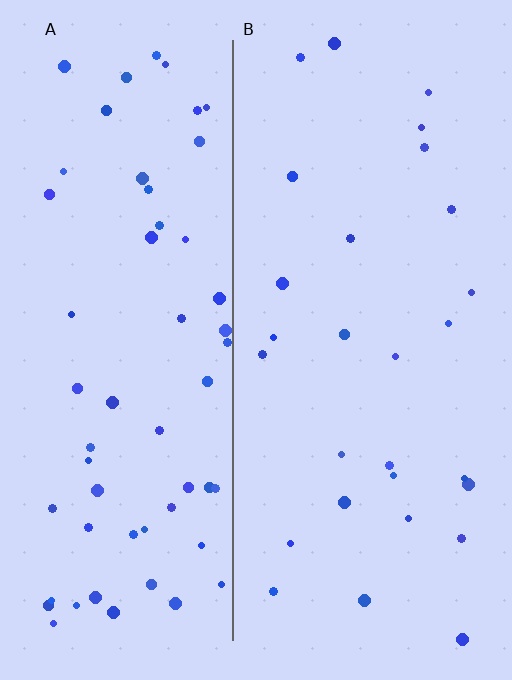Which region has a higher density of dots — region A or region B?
A (the left).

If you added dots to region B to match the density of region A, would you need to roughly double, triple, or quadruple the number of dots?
Approximately double.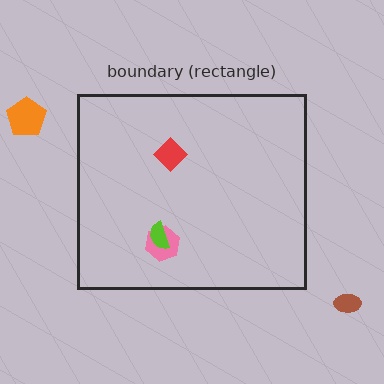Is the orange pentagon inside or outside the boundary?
Outside.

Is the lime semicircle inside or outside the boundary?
Inside.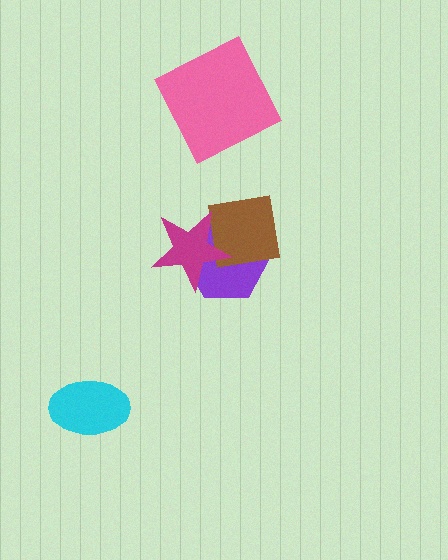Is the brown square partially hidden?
Yes, it is partially covered by another shape.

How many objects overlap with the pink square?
0 objects overlap with the pink square.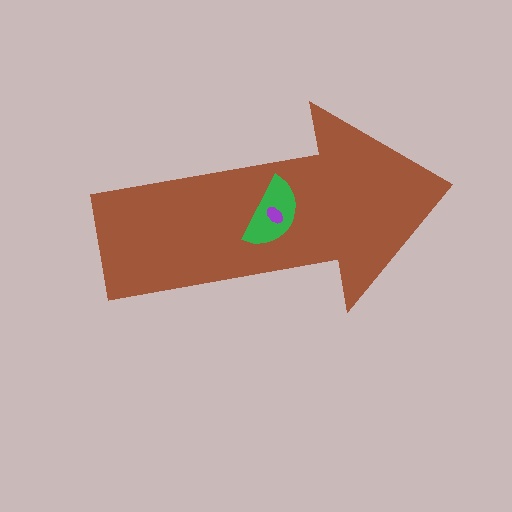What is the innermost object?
The purple ellipse.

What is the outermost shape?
The brown arrow.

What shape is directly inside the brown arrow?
The green semicircle.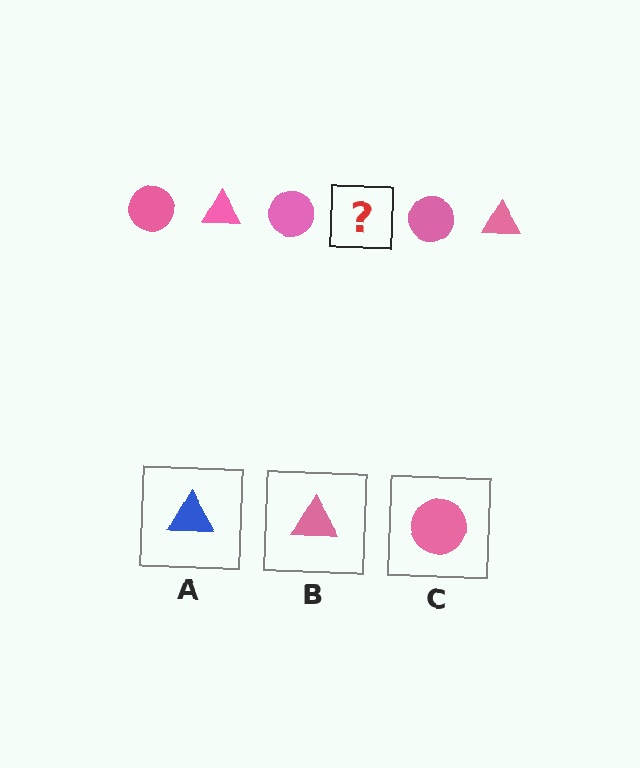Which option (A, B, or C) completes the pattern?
B.